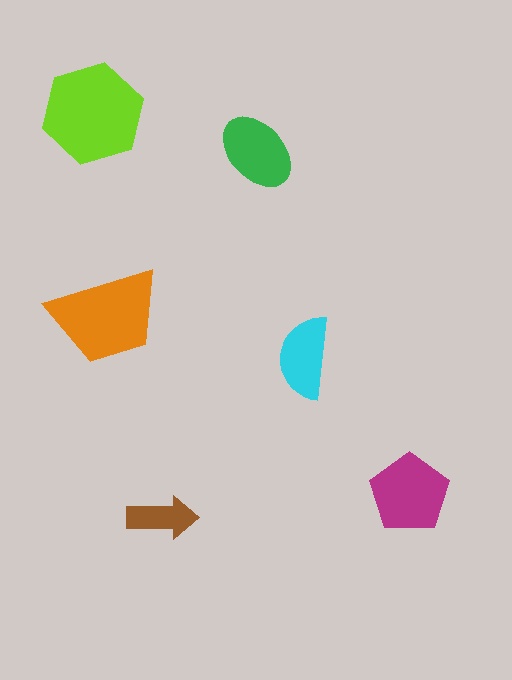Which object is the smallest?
The brown arrow.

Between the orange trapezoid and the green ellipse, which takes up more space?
The orange trapezoid.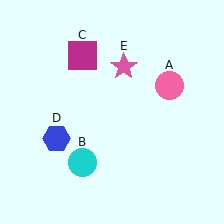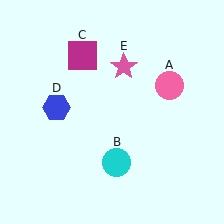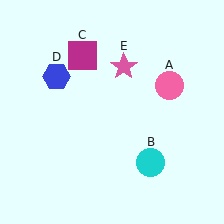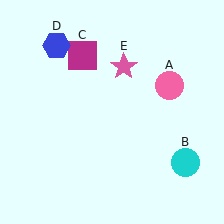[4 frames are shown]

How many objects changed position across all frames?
2 objects changed position: cyan circle (object B), blue hexagon (object D).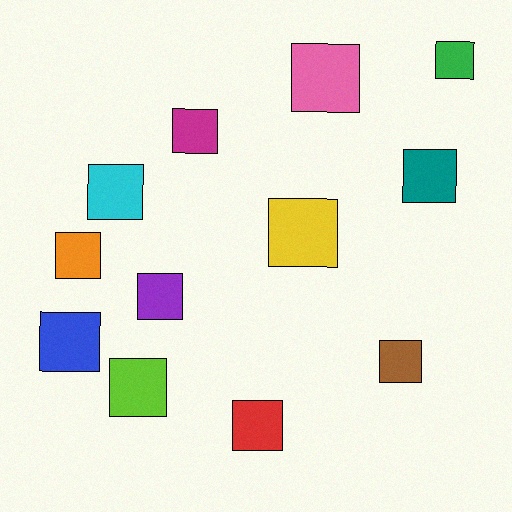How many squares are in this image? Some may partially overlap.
There are 12 squares.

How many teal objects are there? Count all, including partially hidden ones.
There is 1 teal object.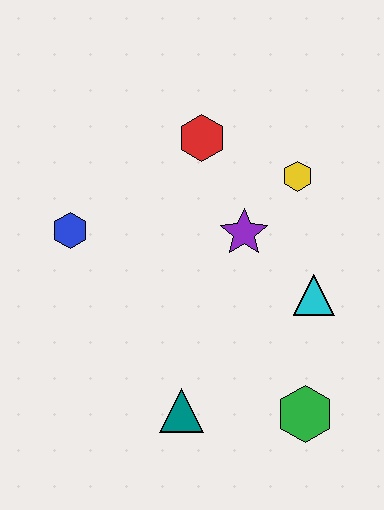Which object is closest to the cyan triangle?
The purple star is closest to the cyan triangle.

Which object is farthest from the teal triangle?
The red hexagon is farthest from the teal triangle.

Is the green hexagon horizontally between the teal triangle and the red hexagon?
No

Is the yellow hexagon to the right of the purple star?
Yes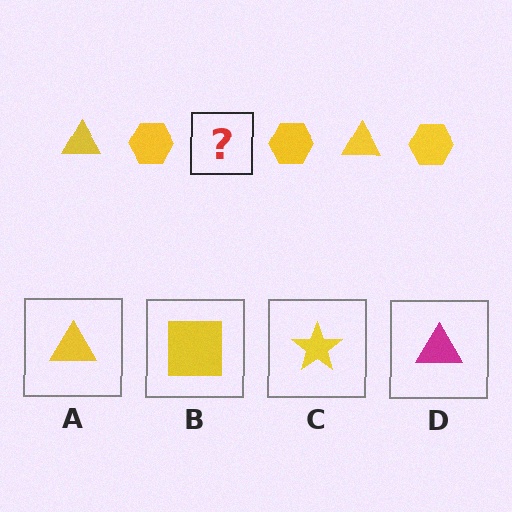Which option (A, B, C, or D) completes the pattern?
A.